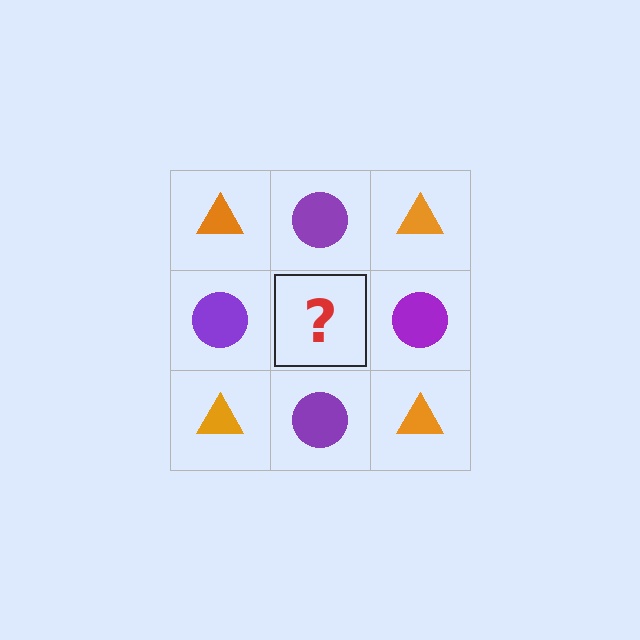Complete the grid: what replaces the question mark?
The question mark should be replaced with an orange triangle.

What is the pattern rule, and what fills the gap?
The rule is that it alternates orange triangle and purple circle in a checkerboard pattern. The gap should be filled with an orange triangle.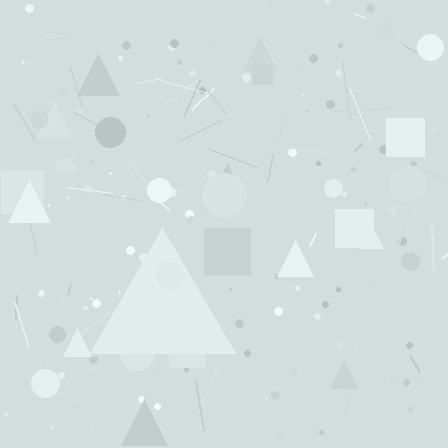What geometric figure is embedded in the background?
A triangle is embedded in the background.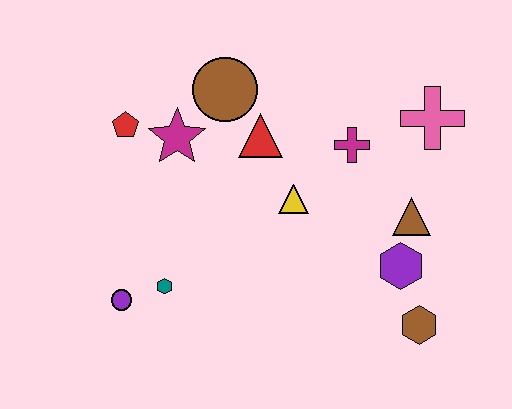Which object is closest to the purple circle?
The teal hexagon is closest to the purple circle.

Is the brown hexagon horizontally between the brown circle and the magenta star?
No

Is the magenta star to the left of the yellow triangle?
Yes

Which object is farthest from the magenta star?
The brown hexagon is farthest from the magenta star.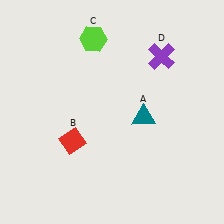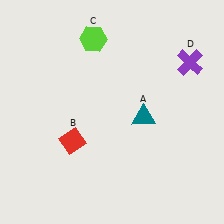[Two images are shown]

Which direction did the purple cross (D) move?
The purple cross (D) moved right.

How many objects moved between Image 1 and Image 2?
1 object moved between the two images.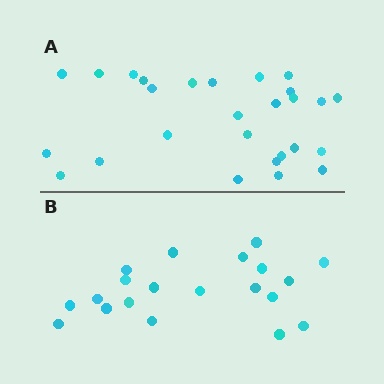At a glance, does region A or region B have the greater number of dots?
Region A (the top region) has more dots.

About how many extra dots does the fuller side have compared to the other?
Region A has roughly 8 or so more dots than region B.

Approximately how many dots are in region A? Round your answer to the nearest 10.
About 30 dots. (The exact count is 27, which rounds to 30.)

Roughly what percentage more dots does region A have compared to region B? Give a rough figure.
About 35% more.